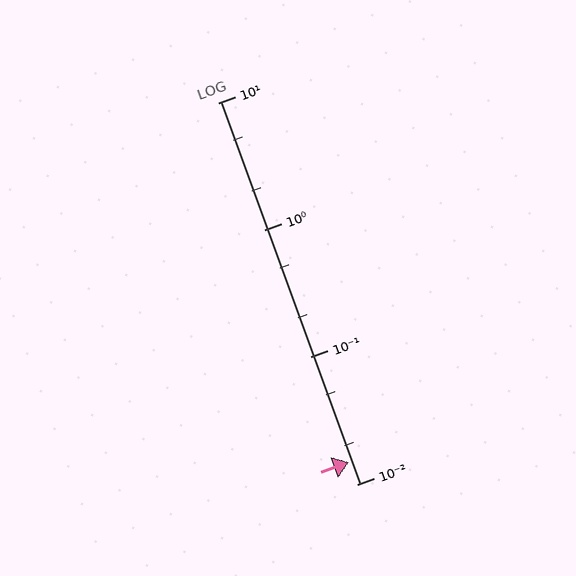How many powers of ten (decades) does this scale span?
The scale spans 3 decades, from 0.01 to 10.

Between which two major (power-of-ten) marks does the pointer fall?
The pointer is between 0.01 and 0.1.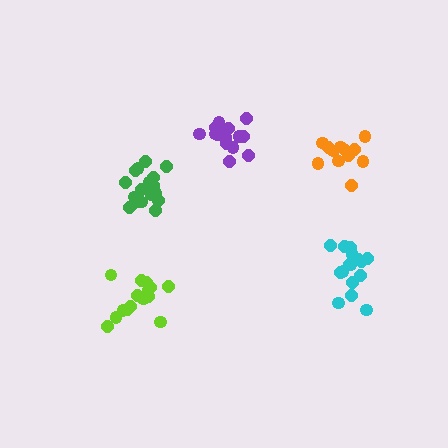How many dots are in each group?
Group 1: 15 dots, Group 2: 12 dots, Group 3: 18 dots, Group 4: 17 dots, Group 5: 16 dots (78 total).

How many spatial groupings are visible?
There are 5 spatial groupings.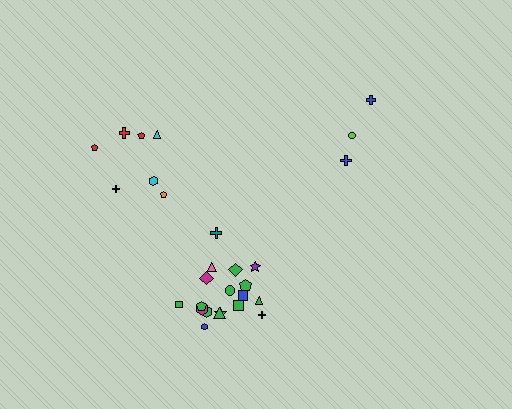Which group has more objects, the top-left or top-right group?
The top-left group.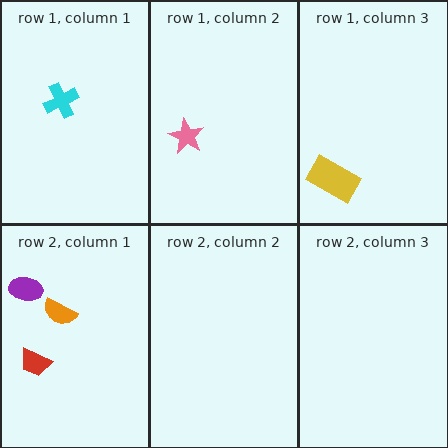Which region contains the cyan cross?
The row 1, column 1 region.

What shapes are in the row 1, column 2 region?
The pink star.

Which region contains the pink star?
The row 1, column 2 region.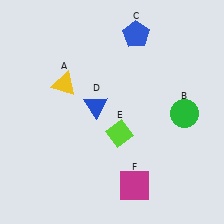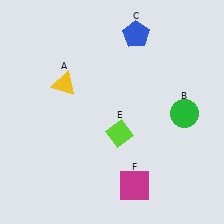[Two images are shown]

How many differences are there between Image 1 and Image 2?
There is 1 difference between the two images.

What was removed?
The blue triangle (D) was removed in Image 2.